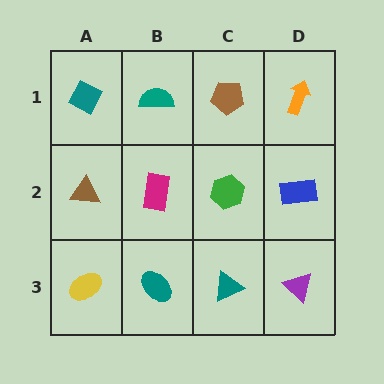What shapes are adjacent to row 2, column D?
An orange arrow (row 1, column D), a purple triangle (row 3, column D), a green hexagon (row 2, column C).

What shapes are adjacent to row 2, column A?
A teal diamond (row 1, column A), a yellow ellipse (row 3, column A), a magenta rectangle (row 2, column B).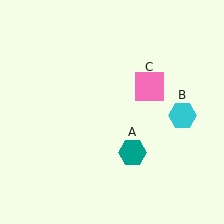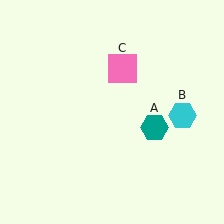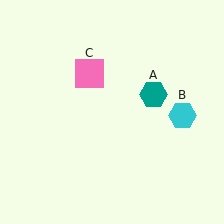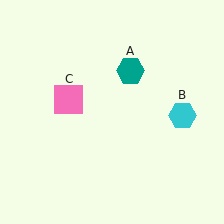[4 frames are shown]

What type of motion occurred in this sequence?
The teal hexagon (object A), pink square (object C) rotated counterclockwise around the center of the scene.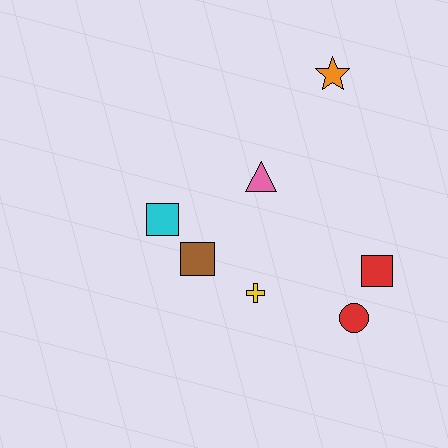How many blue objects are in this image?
There are no blue objects.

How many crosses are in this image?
There is 1 cross.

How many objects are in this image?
There are 7 objects.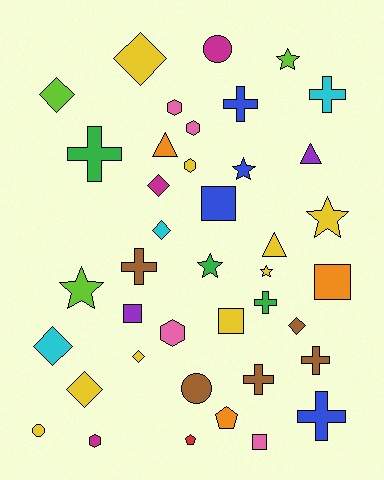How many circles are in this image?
There are 3 circles.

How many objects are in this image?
There are 40 objects.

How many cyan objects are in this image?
There are 3 cyan objects.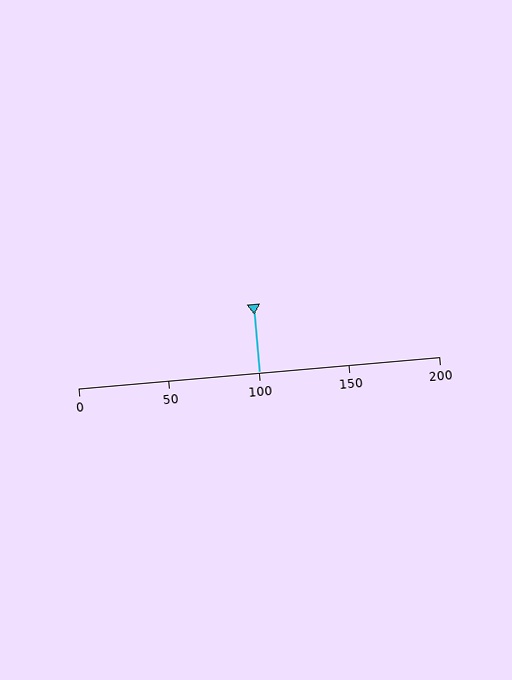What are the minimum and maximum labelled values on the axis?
The axis runs from 0 to 200.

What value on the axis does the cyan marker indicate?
The marker indicates approximately 100.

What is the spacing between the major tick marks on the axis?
The major ticks are spaced 50 apart.